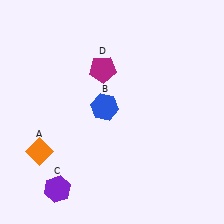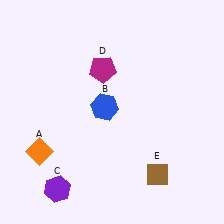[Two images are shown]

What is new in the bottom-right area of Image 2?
A brown diamond (E) was added in the bottom-right area of Image 2.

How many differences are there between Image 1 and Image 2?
There is 1 difference between the two images.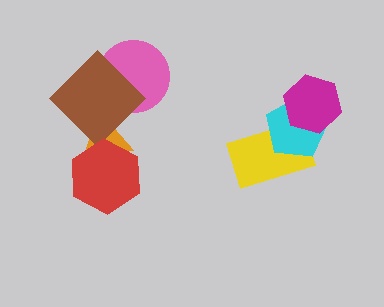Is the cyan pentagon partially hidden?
Yes, it is partially covered by another shape.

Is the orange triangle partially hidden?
Yes, it is partially covered by another shape.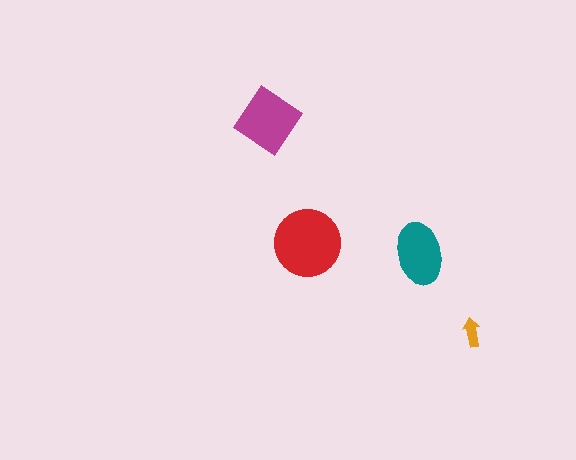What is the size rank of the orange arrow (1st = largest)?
4th.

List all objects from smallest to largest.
The orange arrow, the teal ellipse, the magenta diamond, the red circle.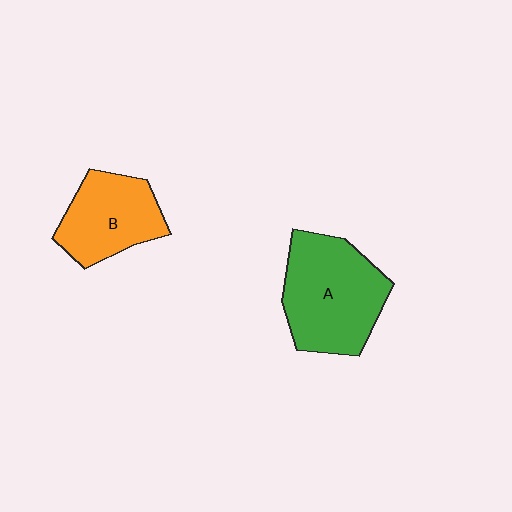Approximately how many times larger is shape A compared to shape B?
Approximately 1.4 times.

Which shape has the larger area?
Shape A (green).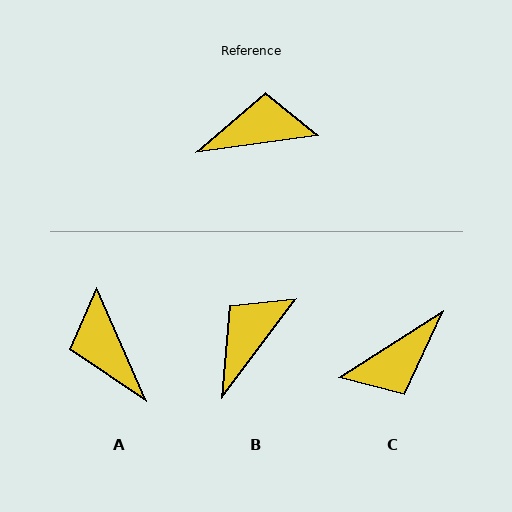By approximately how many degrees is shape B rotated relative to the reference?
Approximately 45 degrees counter-clockwise.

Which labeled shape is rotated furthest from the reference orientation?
C, about 156 degrees away.